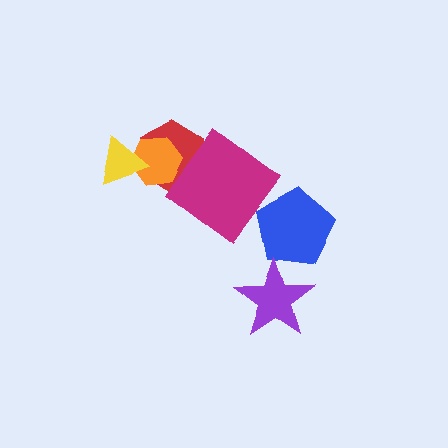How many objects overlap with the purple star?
1 object overlaps with the purple star.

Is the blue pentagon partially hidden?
Yes, it is partially covered by another shape.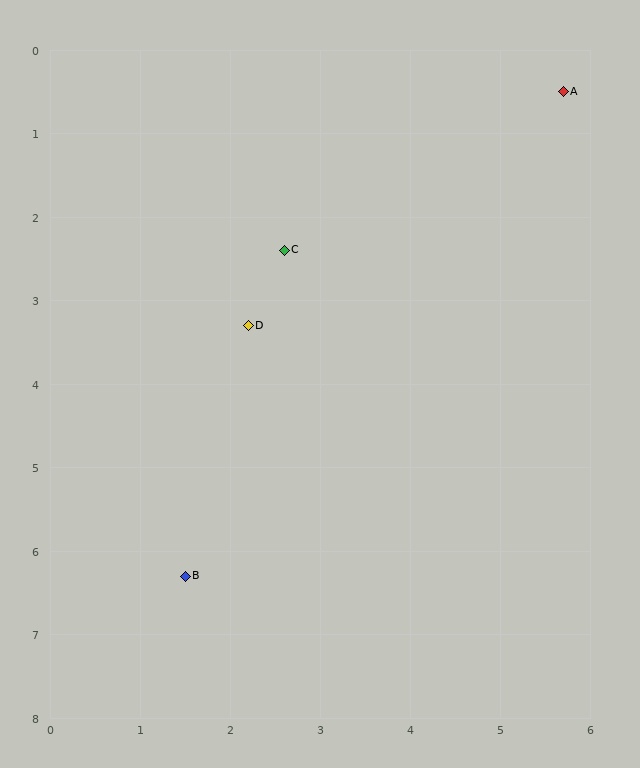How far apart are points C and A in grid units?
Points C and A are about 3.6 grid units apart.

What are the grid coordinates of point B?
Point B is at approximately (1.5, 6.3).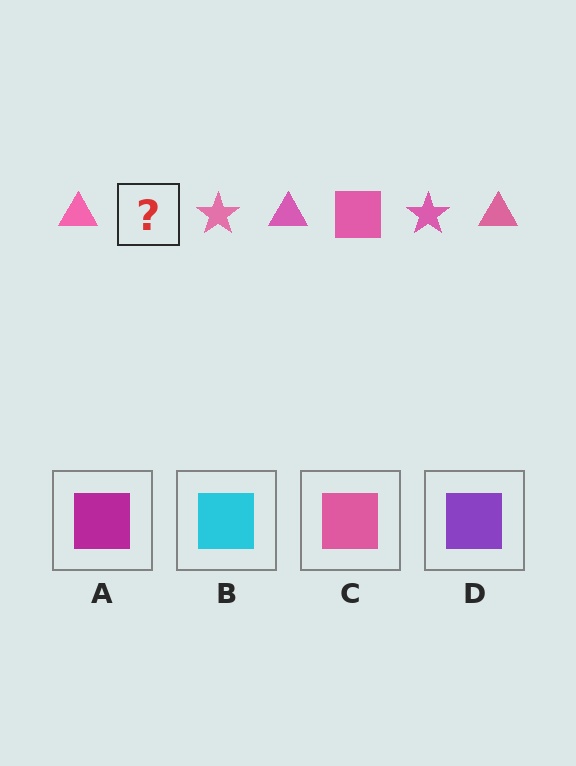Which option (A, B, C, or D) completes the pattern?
C.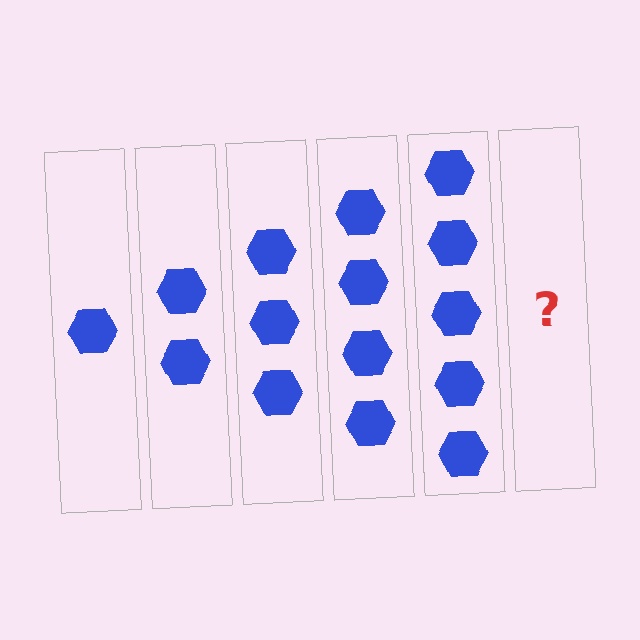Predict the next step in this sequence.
The next step is 6 hexagons.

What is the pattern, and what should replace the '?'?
The pattern is that each step adds one more hexagon. The '?' should be 6 hexagons.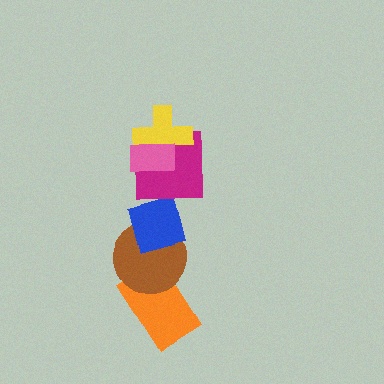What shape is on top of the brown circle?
The blue diamond is on top of the brown circle.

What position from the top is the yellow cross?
The yellow cross is 2nd from the top.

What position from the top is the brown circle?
The brown circle is 5th from the top.